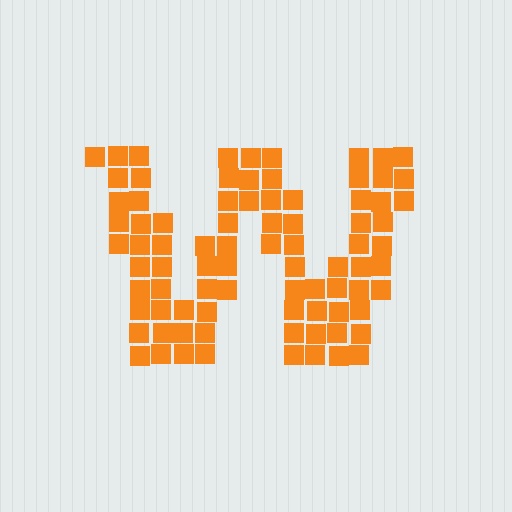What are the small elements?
The small elements are squares.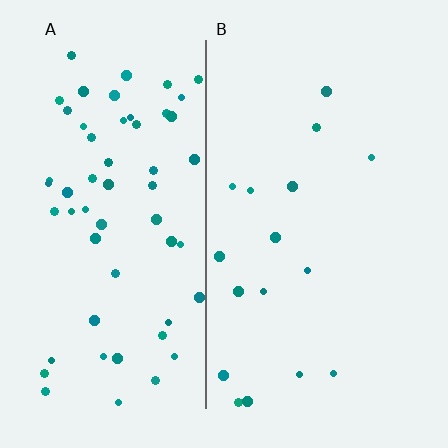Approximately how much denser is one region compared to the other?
Approximately 3.5× — region A over region B.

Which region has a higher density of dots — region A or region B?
A (the left).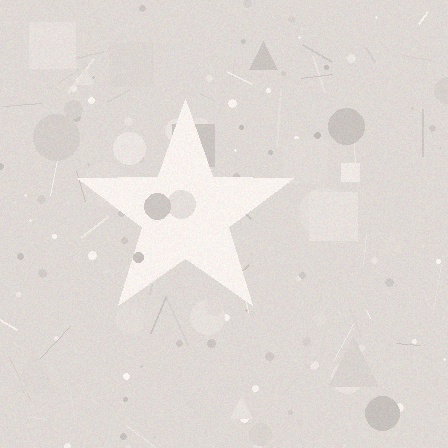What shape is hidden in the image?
A star is hidden in the image.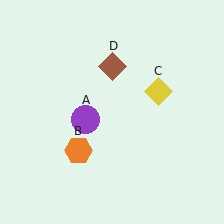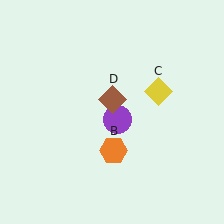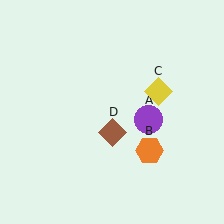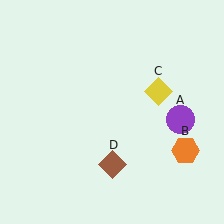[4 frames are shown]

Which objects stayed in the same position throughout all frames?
Yellow diamond (object C) remained stationary.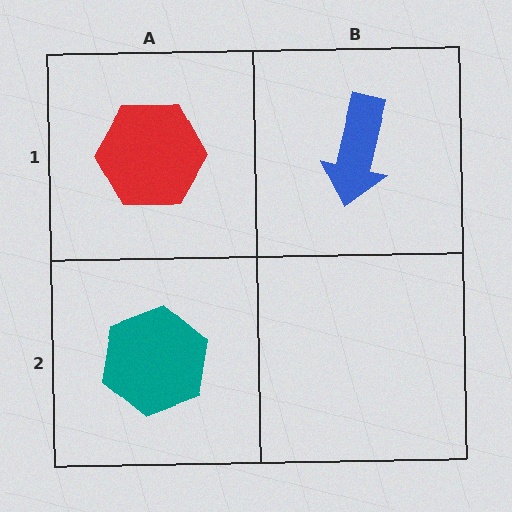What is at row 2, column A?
A teal hexagon.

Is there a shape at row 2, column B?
No, that cell is empty.